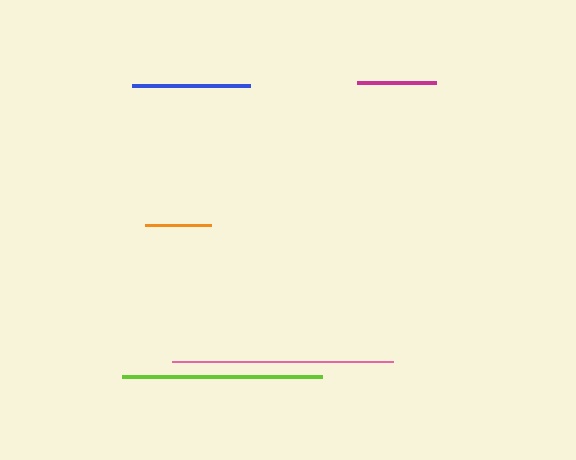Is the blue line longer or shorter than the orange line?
The blue line is longer than the orange line.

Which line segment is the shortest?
The orange line is the shortest at approximately 66 pixels.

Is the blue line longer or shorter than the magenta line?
The blue line is longer than the magenta line.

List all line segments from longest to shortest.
From longest to shortest: pink, lime, blue, magenta, orange.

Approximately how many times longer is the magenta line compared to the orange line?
The magenta line is approximately 1.2 times the length of the orange line.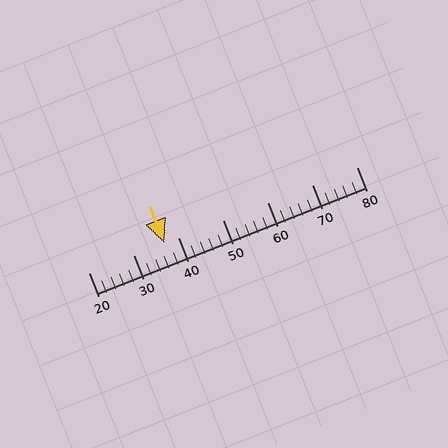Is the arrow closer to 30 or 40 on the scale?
The arrow is closer to 40.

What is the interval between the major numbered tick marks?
The major tick marks are spaced 10 units apart.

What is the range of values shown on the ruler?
The ruler shows values from 20 to 80.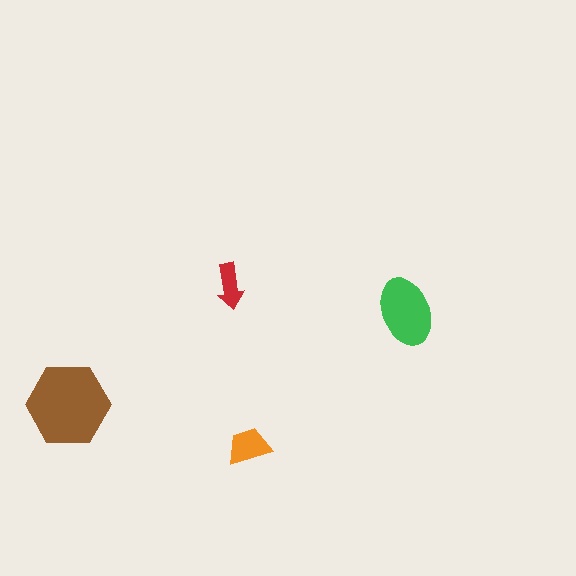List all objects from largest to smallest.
The brown hexagon, the green ellipse, the orange trapezoid, the red arrow.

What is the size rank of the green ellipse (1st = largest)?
2nd.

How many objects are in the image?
There are 4 objects in the image.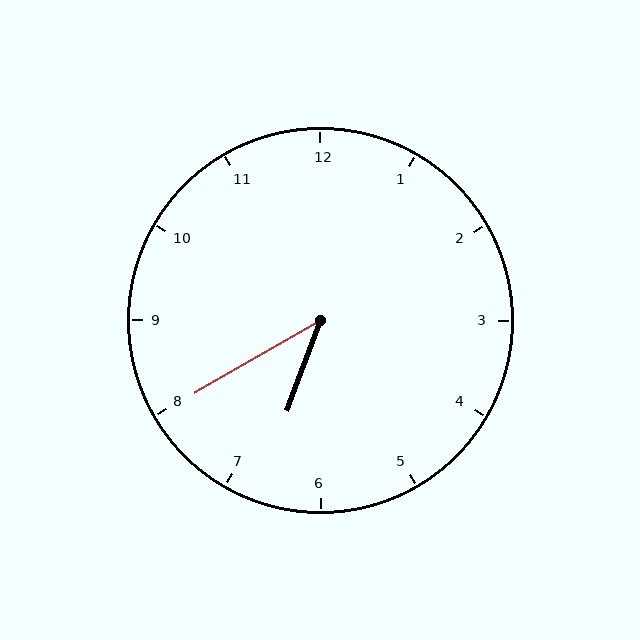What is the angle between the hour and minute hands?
Approximately 40 degrees.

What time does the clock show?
6:40.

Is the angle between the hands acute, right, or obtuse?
It is acute.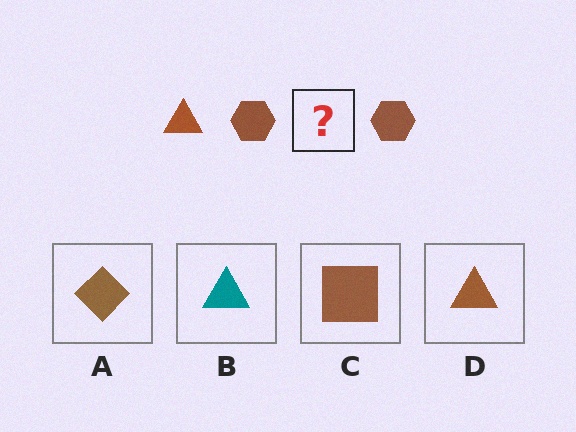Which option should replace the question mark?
Option D.